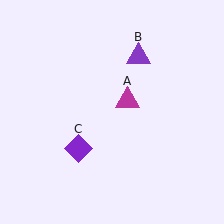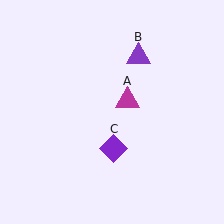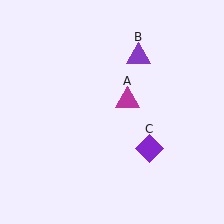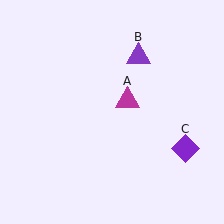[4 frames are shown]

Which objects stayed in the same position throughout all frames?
Magenta triangle (object A) and purple triangle (object B) remained stationary.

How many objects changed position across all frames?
1 object changed position: purple diamond (object C).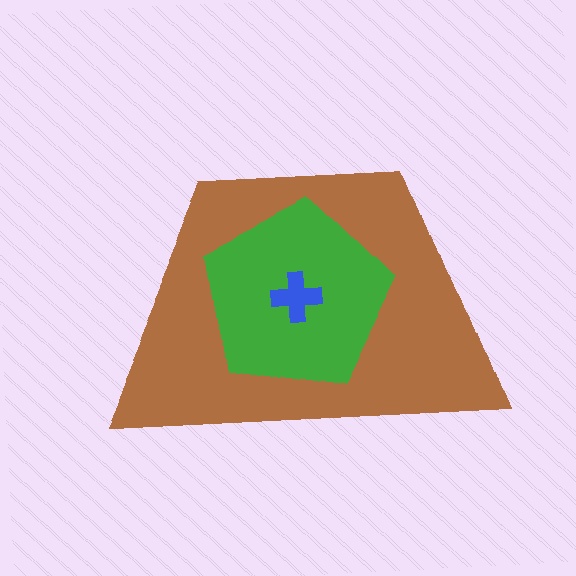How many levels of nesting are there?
3.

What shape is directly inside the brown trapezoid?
The green pentagon.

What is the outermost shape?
The brown trapezoid.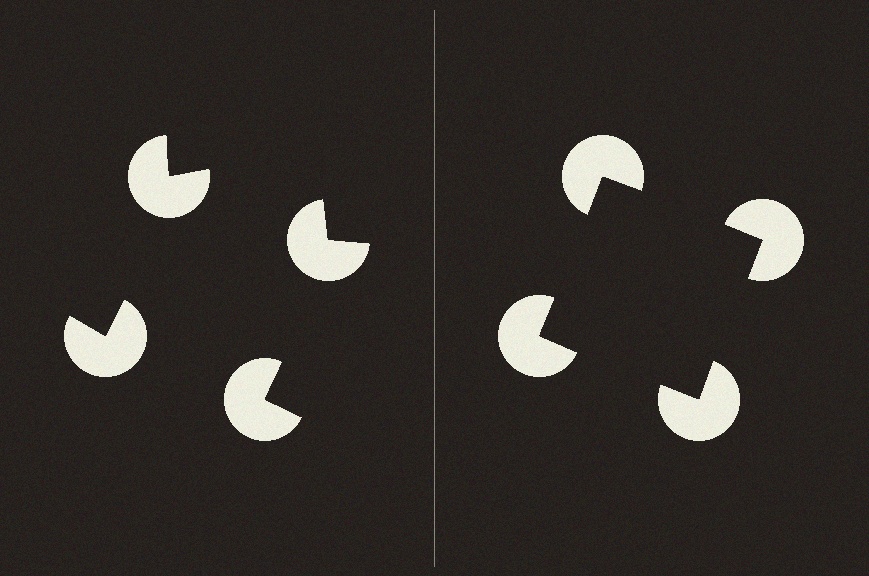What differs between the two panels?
The pac-man discs are positioned identically on both sides; only the wedge orientations differ. On the right they align to a square; on the left they are misaligned.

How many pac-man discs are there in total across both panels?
8 — 4 on each side.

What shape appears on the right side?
An illusory square.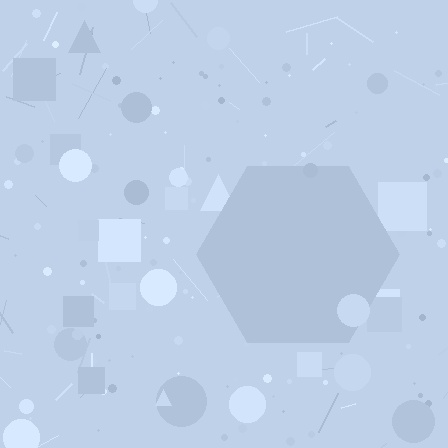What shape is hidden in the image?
A hexagon is hidden in the image.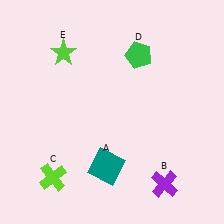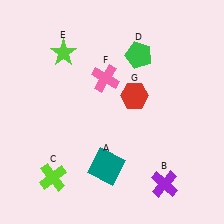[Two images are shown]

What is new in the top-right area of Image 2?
A red hexagon (G) was added in the top-right area of Image 2.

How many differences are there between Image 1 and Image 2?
There are 2 differences between the two images.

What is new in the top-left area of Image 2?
A pink cross (F) was added in the top-left area of Image 2.